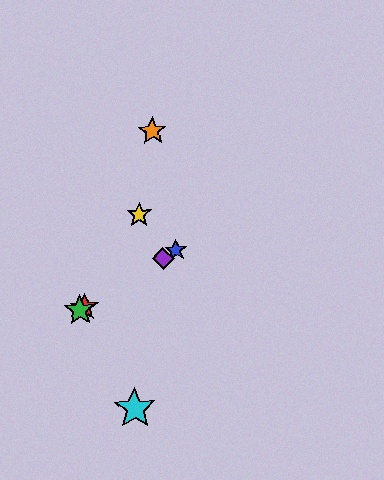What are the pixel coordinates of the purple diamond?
The purple diamond is at (163, 258).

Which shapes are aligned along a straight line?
The red star, the blue star, the green star, the purple diamond are aligned along a straight line.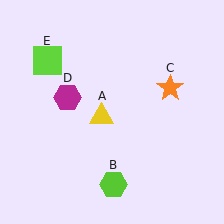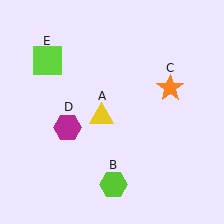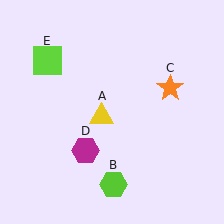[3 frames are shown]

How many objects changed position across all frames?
1 object changed position: magenta hexagon (object D).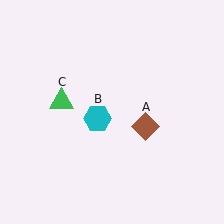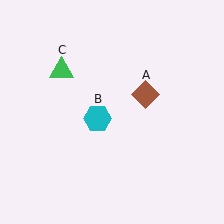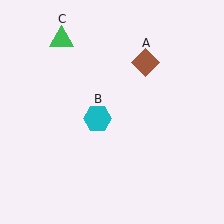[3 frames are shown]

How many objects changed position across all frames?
2 objects changed position: brown diamond (object A), green triangle (object C).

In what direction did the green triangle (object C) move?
The green triangle (object C) moved up.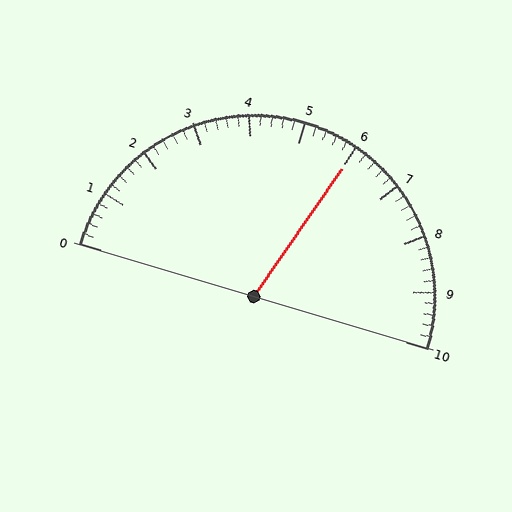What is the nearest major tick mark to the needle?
The nearest major tick mark is 6.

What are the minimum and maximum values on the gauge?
The gauge ranges from 0 to 10.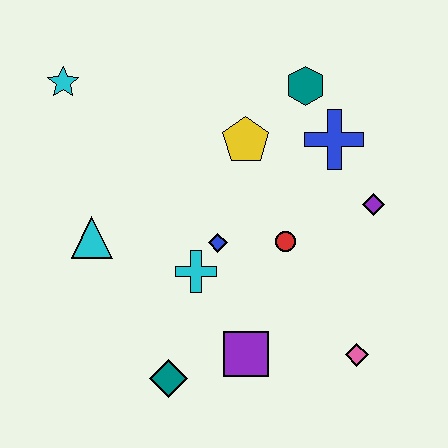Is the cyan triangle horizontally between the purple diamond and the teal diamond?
No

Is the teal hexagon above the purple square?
Yes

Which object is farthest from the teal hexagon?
The teal diamond is farthest from the teal hexagon.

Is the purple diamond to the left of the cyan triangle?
No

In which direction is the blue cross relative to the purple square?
The blue cross is above the purple square.